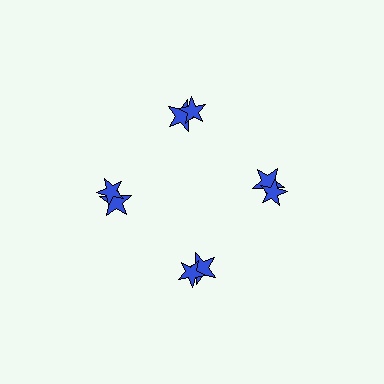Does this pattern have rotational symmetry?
Yes, this pattern has 4-fold rotational symmetry. It looks the same after rotating 90 degrees around the center.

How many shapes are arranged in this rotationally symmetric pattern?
There are 8 shapes, arranged in 4 groups of 2.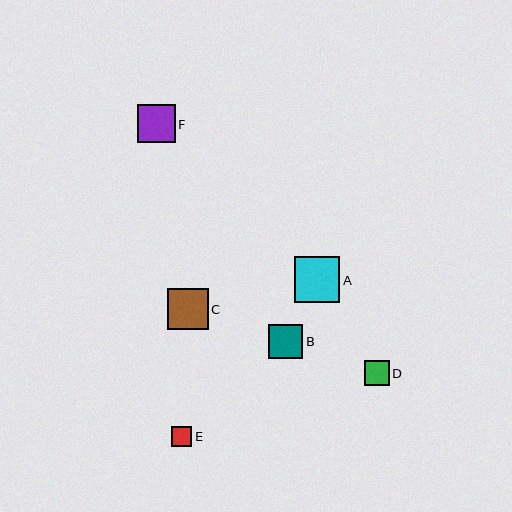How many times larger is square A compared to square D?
Square A is approximately 1.8 times the size of square D.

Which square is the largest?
Square A is the largest with a size of approximately 46 pixels.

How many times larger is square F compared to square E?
Square F is approximately 1.9 times the size of square E.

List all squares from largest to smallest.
From largest to smallest: A, C, F, B, D, E.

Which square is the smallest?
Square E is the smallest with a size of approximately 20 pixels.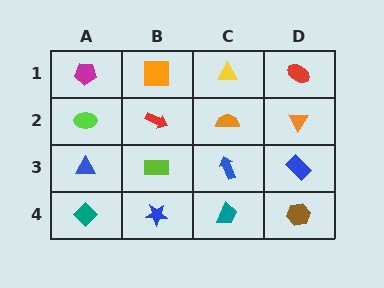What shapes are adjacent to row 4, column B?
A lime rectangle (row 3, column B), a teal diamond (row 4, column A), a teal trapezoid (row 4, column C).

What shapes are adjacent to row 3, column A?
A lime ellipse (row 2, column A), a teal diamond (row 4, column A), a lime rectangle (row 3, column B).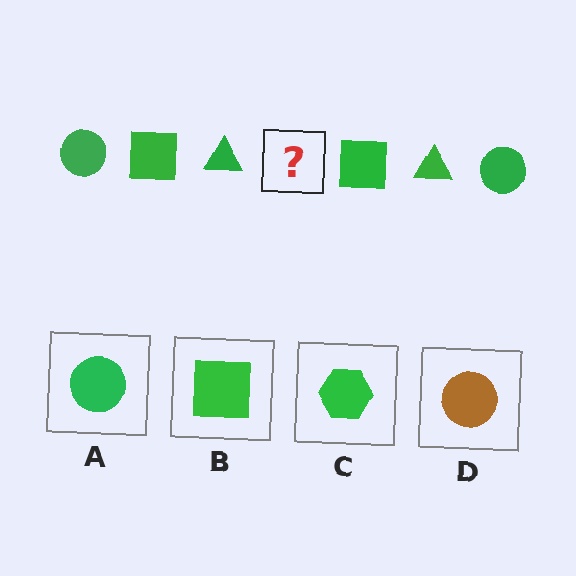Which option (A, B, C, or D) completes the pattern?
A.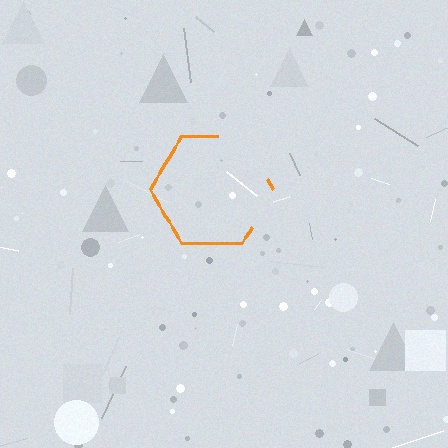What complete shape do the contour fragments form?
The contour fragments form a hexagon.